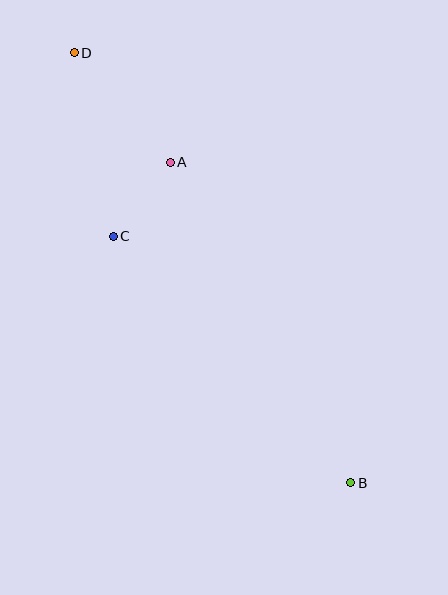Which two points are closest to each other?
Points A and C are closest to each other.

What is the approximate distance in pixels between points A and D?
The distance between A and D is approximately 145 pixels.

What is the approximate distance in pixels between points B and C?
The distance between B and C is approximately 342 pixels.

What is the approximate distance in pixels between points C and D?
The distance between C and D is approximately 188 pixels.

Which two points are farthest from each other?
Points B and D are farthest from each other.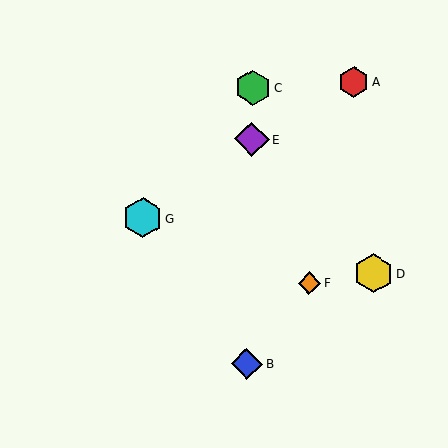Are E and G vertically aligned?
No, E is at x≈252 and G is at x≈142.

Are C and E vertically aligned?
Yes, both are at x≈253.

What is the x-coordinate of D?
Object D is at x≈373.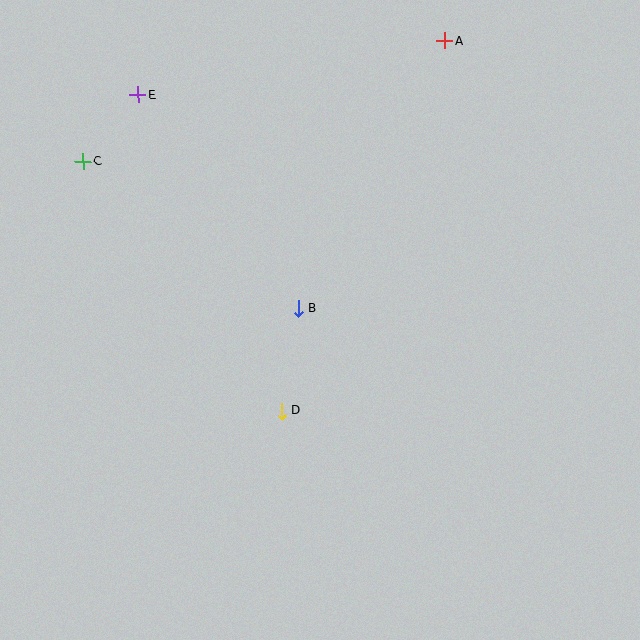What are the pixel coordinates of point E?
Point E is at (138, 94).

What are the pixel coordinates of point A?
Point A is at (444, 41).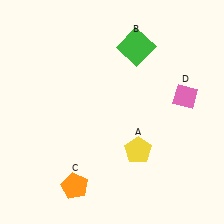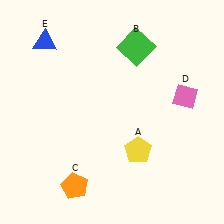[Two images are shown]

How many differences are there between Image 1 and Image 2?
There is 1 difference between the two images.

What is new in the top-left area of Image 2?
A blue triangle (E) was added in the top-left area of Image 2.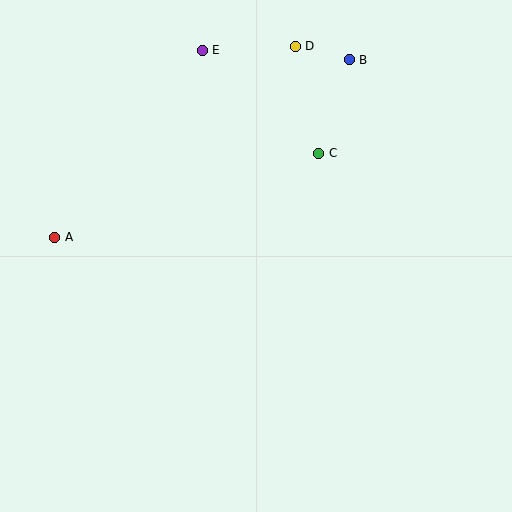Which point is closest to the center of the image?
Point C at (319, 153) is closest to the center.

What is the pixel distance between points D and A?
The distance between D and A is 307 pixels.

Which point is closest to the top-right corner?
Point B is closest to the top-right corner.